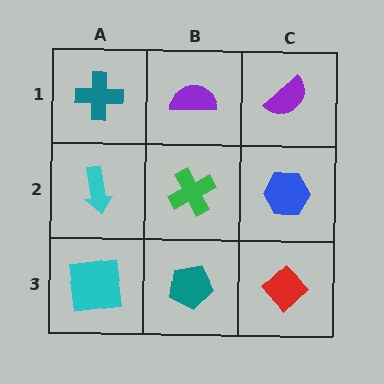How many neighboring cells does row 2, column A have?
3.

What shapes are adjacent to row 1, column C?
A blue hexagon (row 2, column C), a purple semicircle (row 1, column B).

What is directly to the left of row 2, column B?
A cyan arrow.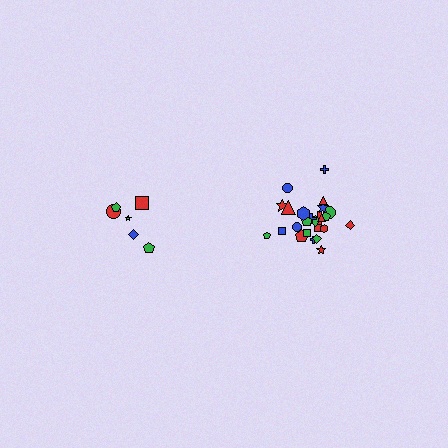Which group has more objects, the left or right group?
The right group.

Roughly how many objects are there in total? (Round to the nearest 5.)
Roughly 30 objects in total.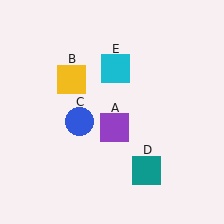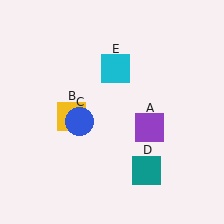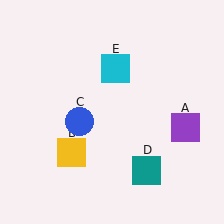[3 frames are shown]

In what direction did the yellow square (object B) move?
The yellow square (object B) moved down.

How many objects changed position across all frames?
2 objects changed position: purple square (object A), yellow square (object B).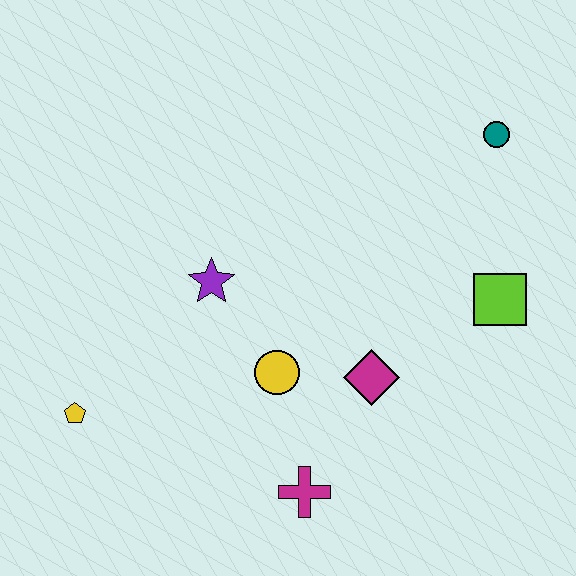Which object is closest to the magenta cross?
The yellow circle is closest to the magenta cross.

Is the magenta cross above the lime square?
No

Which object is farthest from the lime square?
The yellow pentagon is farthest from the lime square.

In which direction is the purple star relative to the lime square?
The purple star is to the left of the lime square.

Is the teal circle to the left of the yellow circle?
No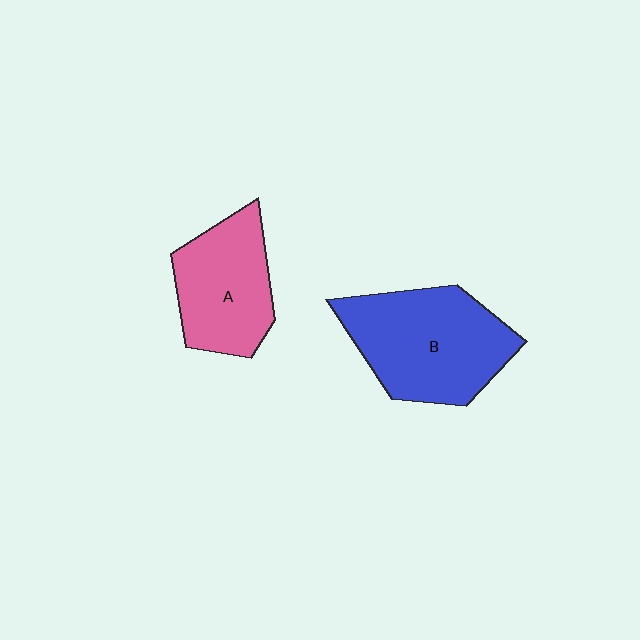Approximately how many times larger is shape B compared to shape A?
Approximately 1.3 times.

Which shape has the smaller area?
Shape A (pink).